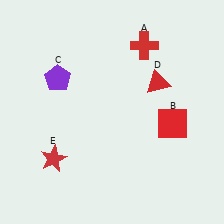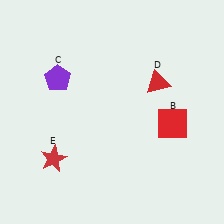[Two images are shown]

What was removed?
The red cross (A) was removed in Image 2.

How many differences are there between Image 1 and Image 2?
There is 1 difference between the two images.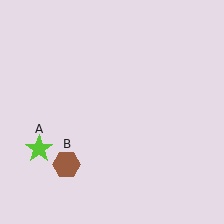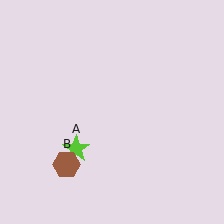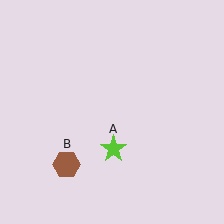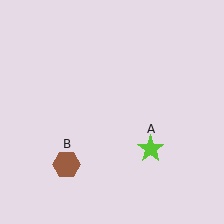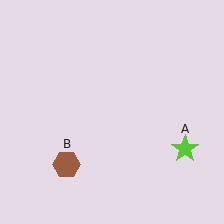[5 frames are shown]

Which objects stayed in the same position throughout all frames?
Brown hexagon (object B) remained stationary.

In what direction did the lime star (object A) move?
The lime star (object A) moved right.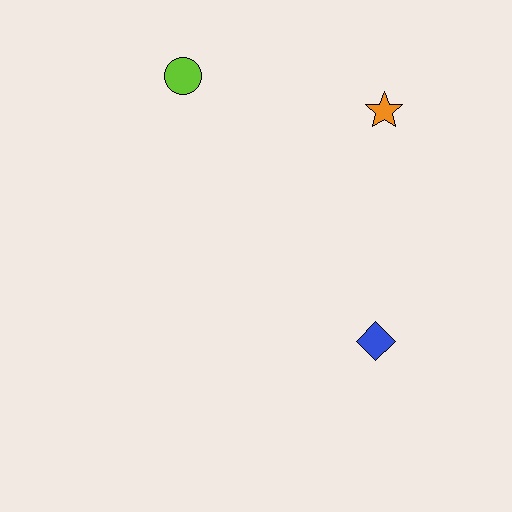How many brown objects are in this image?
There are no brown objects.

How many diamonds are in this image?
There is 1 diamond.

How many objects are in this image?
There are 3 objects.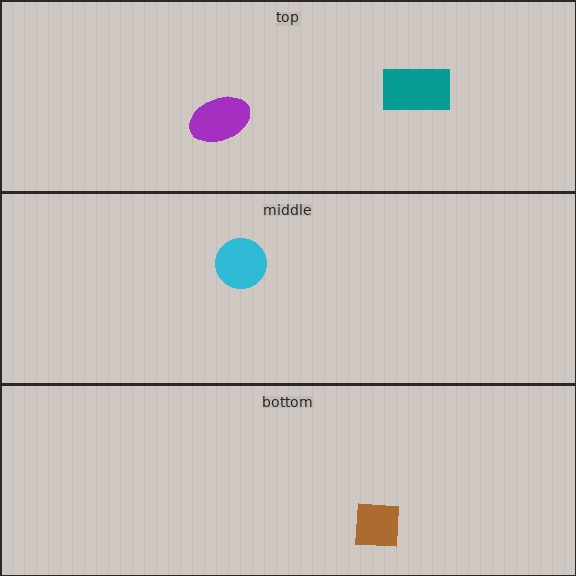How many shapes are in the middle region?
1.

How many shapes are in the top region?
2.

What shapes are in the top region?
The purple ellipse, the teal rectangle.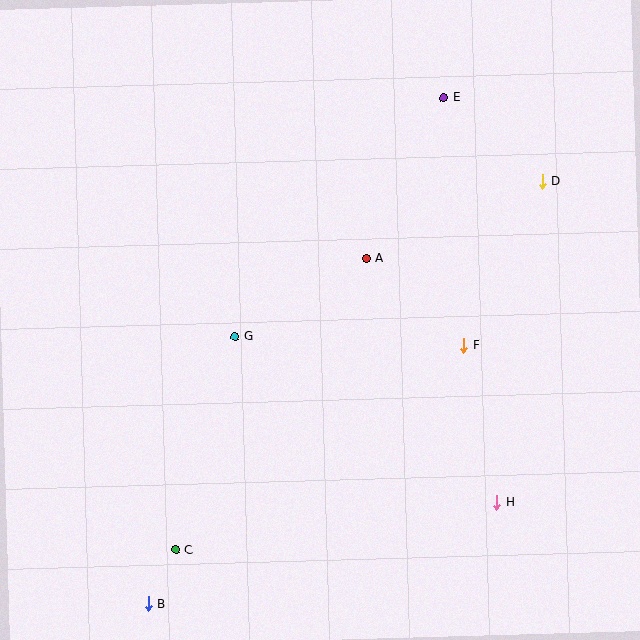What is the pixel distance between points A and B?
The distance between A and B is 408 pixels.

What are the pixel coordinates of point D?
Point D is at (542, 181).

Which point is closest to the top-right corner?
Point D is closest to the top-right corner.